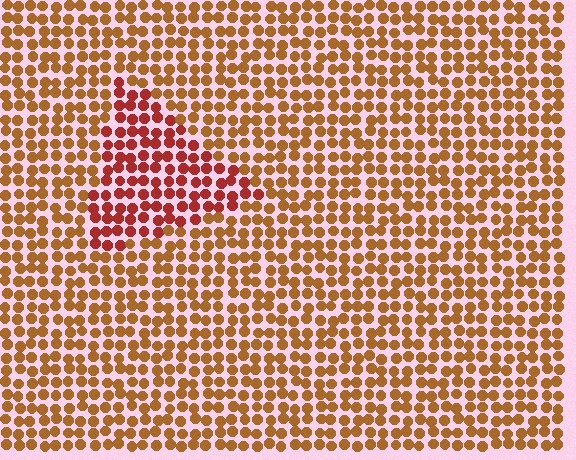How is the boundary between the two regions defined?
The boundary is defined purely by a slight shift in hue (about 30 degrees). Spacing, size, and orientation are identical on both sides.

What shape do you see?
I see a triangle.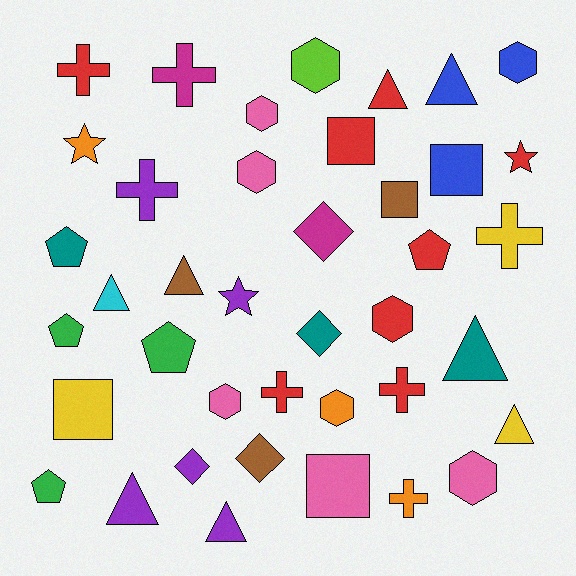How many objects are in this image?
There are 40 objects.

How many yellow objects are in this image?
There are 3 yellow objects.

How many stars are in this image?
There are 3 stars.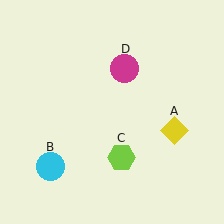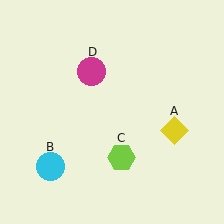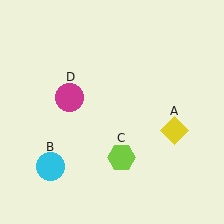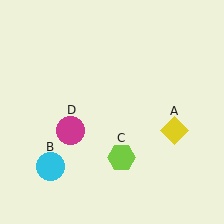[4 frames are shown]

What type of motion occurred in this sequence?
The magenta circle (object D) rotated counterclockwise around the center of the scene.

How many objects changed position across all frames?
1 object changed position: magenta circle (object D).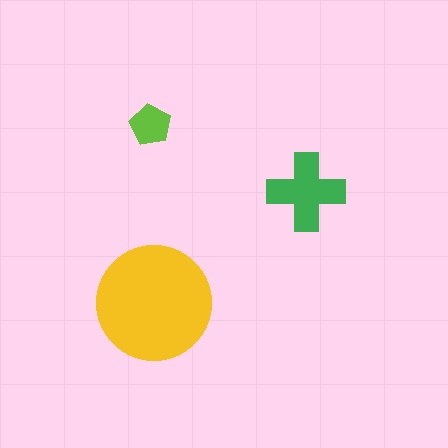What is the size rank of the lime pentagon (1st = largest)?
3rd.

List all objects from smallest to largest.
The lime pentagon, the green cross, the yellow circle.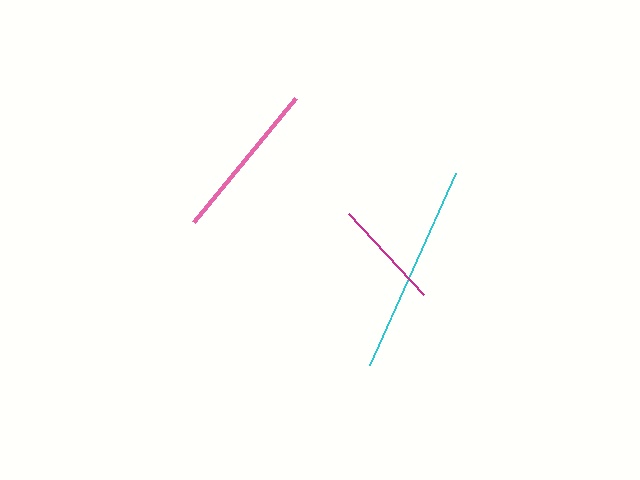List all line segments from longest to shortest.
From longest to shortest: cyan, pink, magenta.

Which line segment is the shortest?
The magenta line is the shortest at approximately 110 pixels.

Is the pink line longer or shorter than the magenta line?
The pink line is longer than the magenta line.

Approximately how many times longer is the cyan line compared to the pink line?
The cyan line is approximately 1.3 times the length of the pink line.